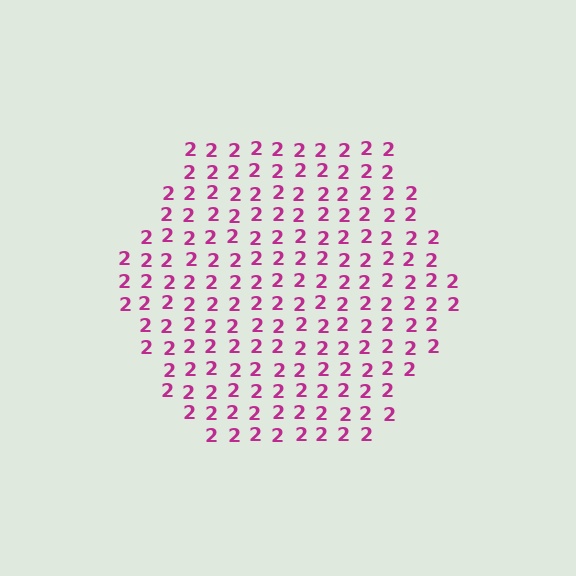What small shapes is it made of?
It is made of small digit 2's.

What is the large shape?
The large shape is a hexagon.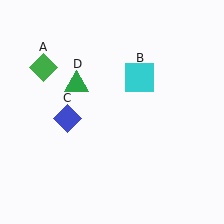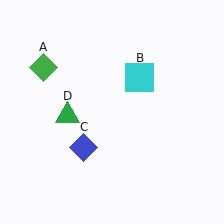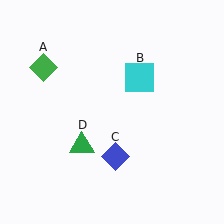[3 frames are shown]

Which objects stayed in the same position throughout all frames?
Green diamond (object A) and cyan square (object B) remained stationary.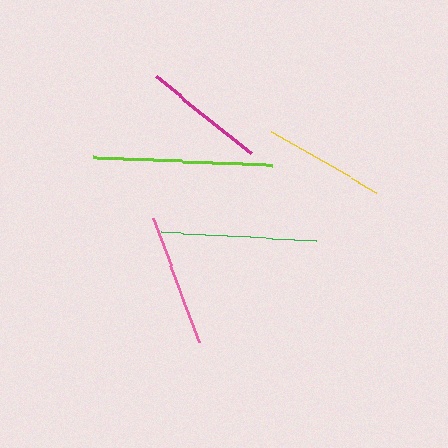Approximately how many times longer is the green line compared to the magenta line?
The green line is approximately 1.3 times the length of the magenta line.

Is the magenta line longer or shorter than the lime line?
The lime line is longer than the magenta line.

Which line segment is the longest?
The lime line is the longest at approximately 179 pixels.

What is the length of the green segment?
The green segment is approximately 156 pixels long.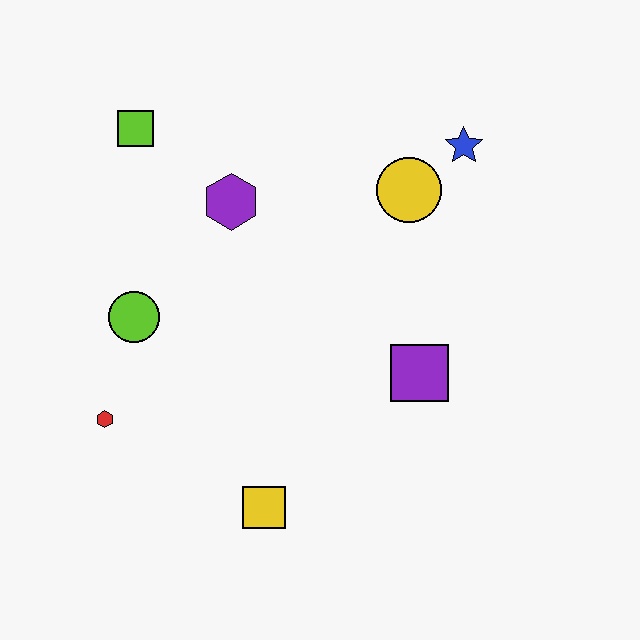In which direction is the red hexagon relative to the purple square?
The red hexagon is to the left of the purple square.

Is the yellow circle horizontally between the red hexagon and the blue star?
Yes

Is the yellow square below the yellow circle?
Yes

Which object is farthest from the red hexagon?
The blue star is farthest from the red hexagon.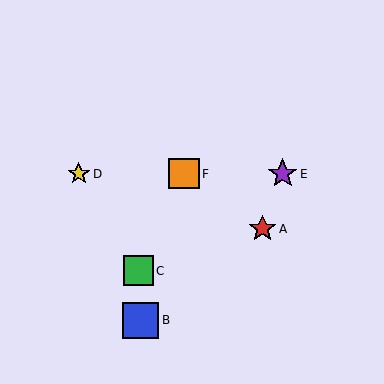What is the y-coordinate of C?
Object C is at y≈271.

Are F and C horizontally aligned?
No, F is at y≈174 and C is at y≈271.